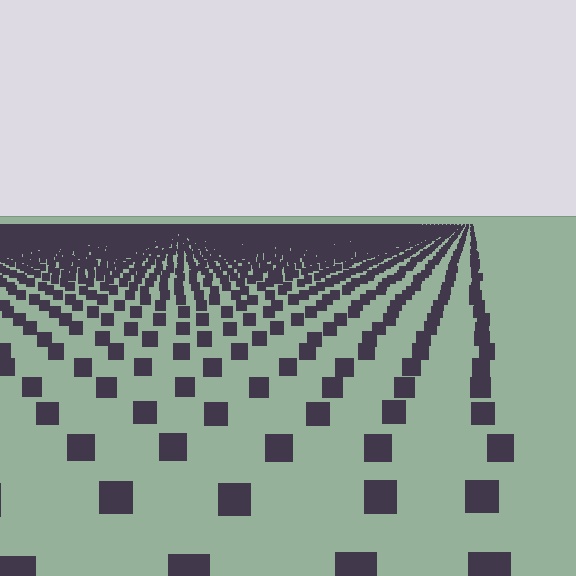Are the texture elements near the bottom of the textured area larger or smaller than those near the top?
Larger. Near the bottom, elements are closer to the viewer and appear at a bigger on-screen size.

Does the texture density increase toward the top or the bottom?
Density increases toward the top.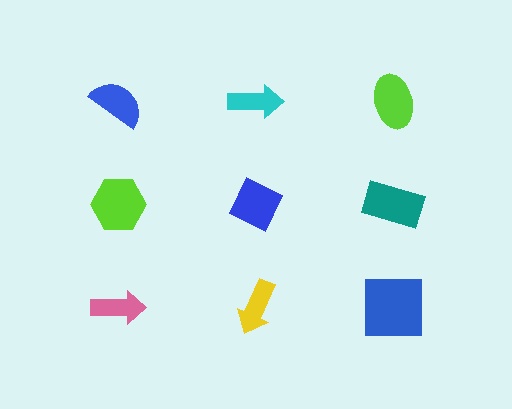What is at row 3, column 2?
A yellow arrow.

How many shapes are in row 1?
3 shapes.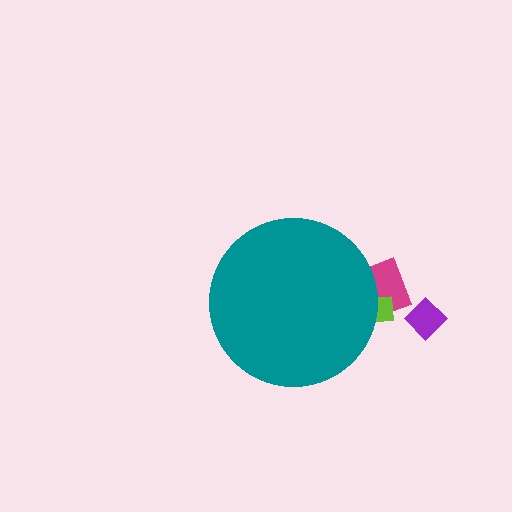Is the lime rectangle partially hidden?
Yes, the lime rectangle is partially hidden behind the teal circle.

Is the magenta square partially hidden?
Yes, the magenta square is partially hidden behind the teal circle.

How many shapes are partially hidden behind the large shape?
2 shapes are partially hidden.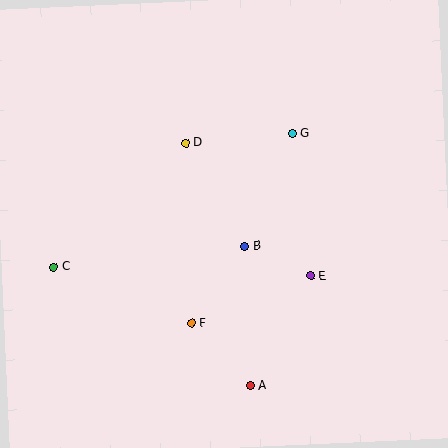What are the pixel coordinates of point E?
Point E is at (311, 276).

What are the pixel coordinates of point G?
Point G is at (292, 134).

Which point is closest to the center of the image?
Point B at (245, 246) is closest to the center.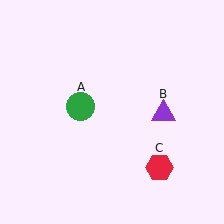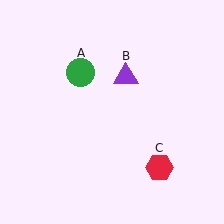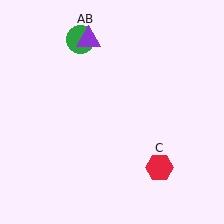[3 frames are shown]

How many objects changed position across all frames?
2 objects changed position: green circle (object A), purple triangle (object B).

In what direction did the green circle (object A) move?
The green circle (object A) moved up.